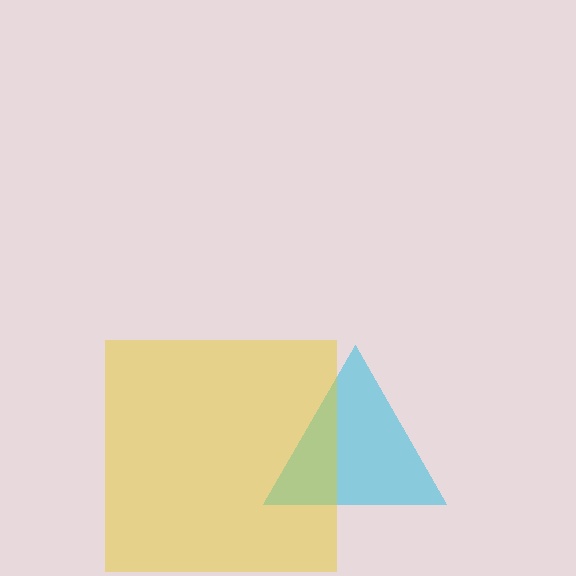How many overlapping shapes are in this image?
There are 2 overlapping shapes in the image.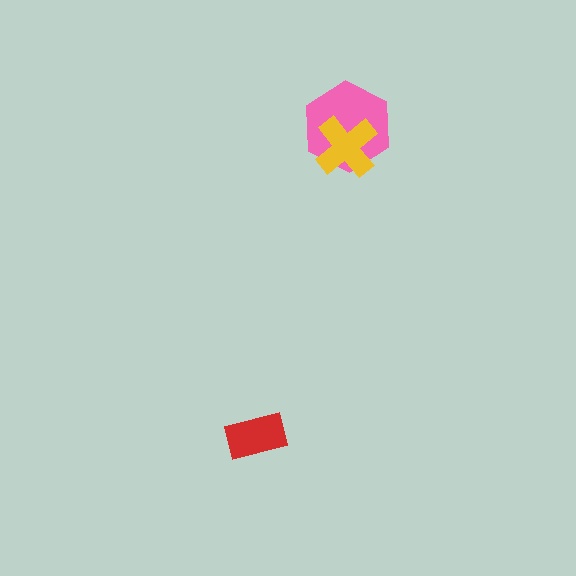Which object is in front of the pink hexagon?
The yellow cross is in front of the pink hexagon.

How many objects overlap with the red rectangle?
0 objects overlap with the red rectangle.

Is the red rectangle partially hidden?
No, no other shape covers it.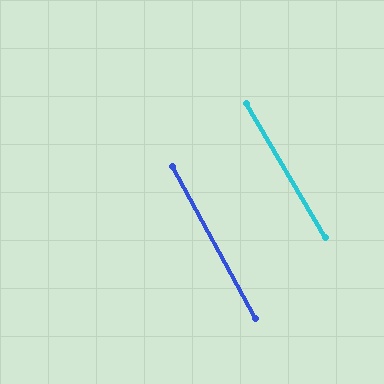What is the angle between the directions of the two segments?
Approximately 2 degrees.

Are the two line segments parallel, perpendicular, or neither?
Parallel — their directions differ by only 1.8°.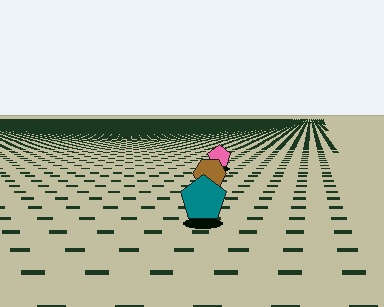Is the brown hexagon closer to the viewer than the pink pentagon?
Yes. The brown hexagon is closer — you can tell from the texture gradient: the ground texture is coarser near it.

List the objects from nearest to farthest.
From nearest to farthest: the teal pentagon, the brown hexagon, the pink pentagon.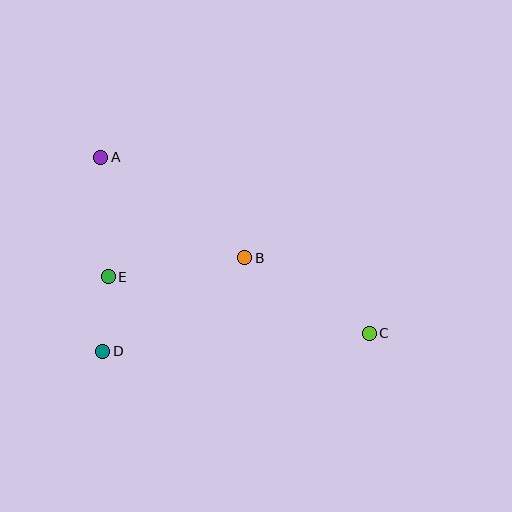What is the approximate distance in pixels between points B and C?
The distance between B and C is approximately 146 pixels.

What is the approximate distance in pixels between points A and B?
The distance between A and B is approximately 175 pixels.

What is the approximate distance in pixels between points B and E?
The distance between B and E is approximately 138 pixels.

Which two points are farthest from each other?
Points A and C are farthest from each other.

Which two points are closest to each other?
Points D and E are closest to each other.